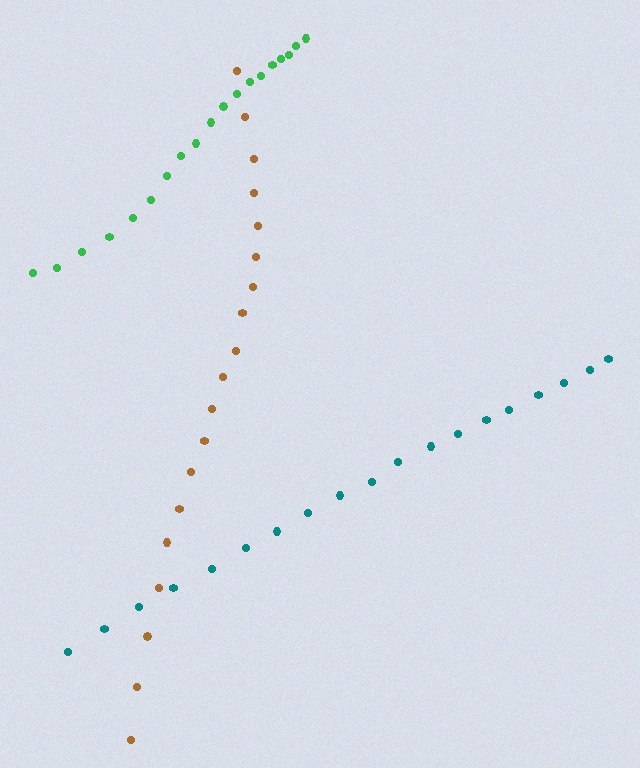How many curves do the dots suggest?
There are 3 distinct paths.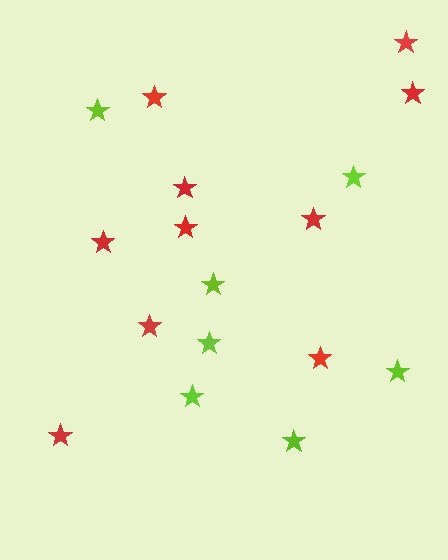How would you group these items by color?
There are 2 groups: one group of red stars (10) and one group of lime stars (7).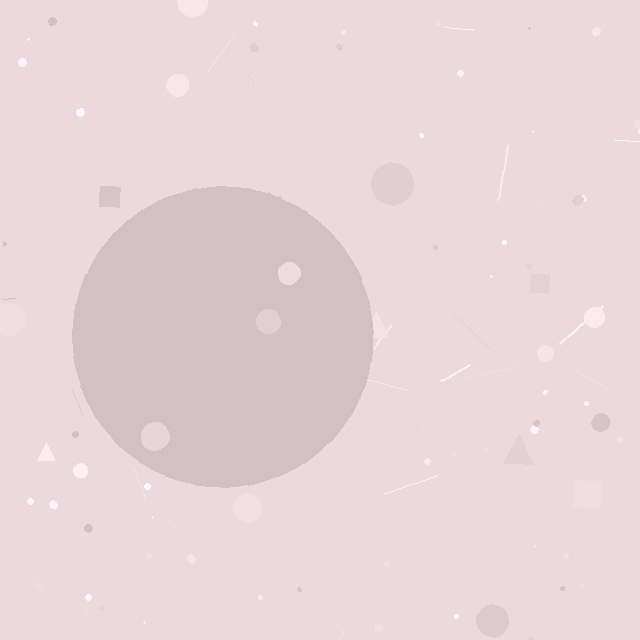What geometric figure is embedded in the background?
A circle is embedded in the background.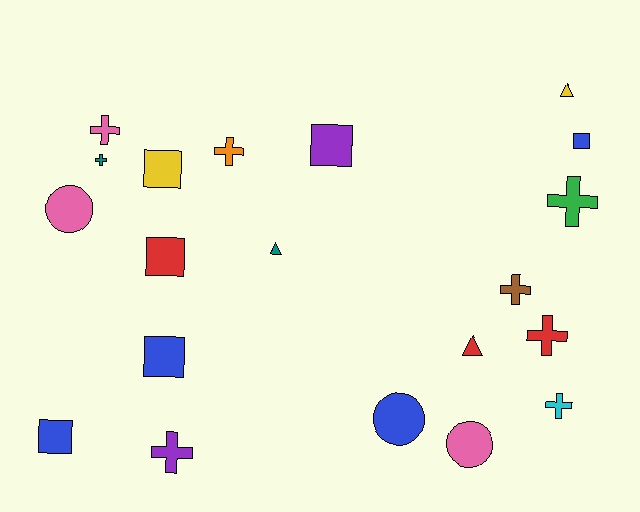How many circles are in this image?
There are 3 circles.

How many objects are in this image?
There are 20 objects.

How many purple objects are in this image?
There are 2 purple objects.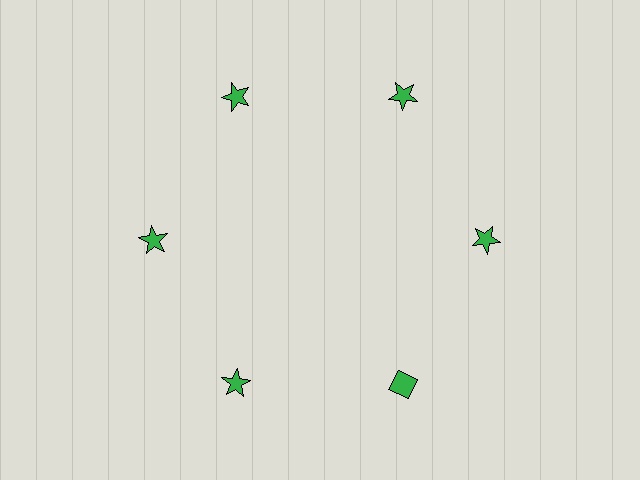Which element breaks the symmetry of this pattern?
The green diamond at roughly the 5 o'clock position breaks the symmetry. All other shapes are green stars.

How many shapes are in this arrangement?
There are 6 shapes arranged in a ring pattern.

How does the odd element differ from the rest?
It has a different shape: diamond instead of star.